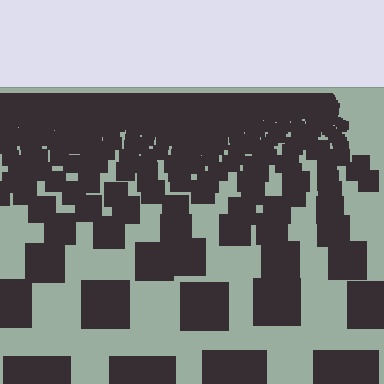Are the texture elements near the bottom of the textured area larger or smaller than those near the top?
Larger. Near the bottom, elements are closer to the viewer and appear at a bigger on-screen size.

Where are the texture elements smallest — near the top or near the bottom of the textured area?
Near the top.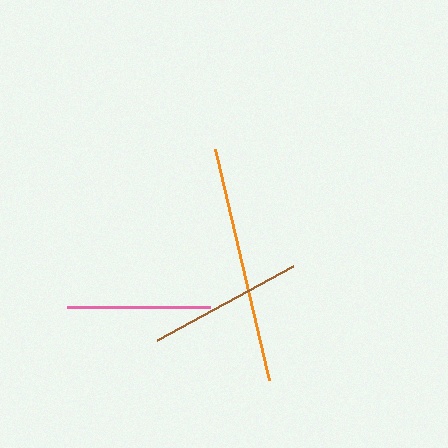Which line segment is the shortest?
The pink line is the shortest at approximately 143 pixels.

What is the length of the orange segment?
The orange segment is approximately 237 pixels long.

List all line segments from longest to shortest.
From longest to shortest: orange, brown, pink.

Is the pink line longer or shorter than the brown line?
The brown line is longer than the pink line.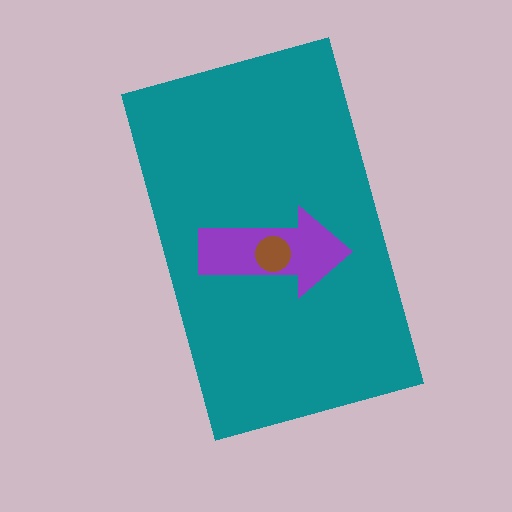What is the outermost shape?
The teal rectangle.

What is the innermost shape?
The brown circle.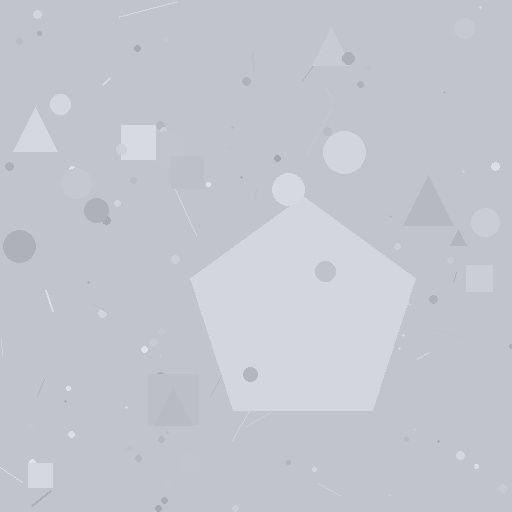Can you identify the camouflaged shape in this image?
The camouflaged shape is a pentagon.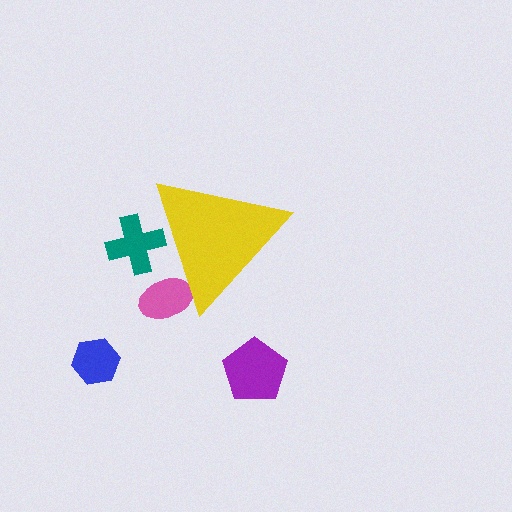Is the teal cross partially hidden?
Yes, the teal cross is partially hidden behind the yellow triangle.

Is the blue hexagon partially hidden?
No, the blue hexagon is fully visible.